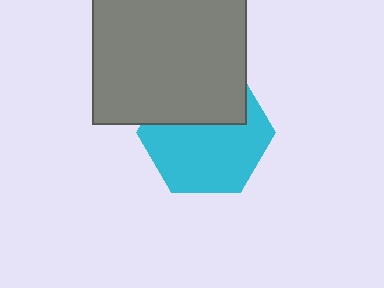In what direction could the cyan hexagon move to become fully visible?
The cyan hexagon could move down. That would shift it out from behind the gray square entirely.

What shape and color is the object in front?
The object in front is a gray square.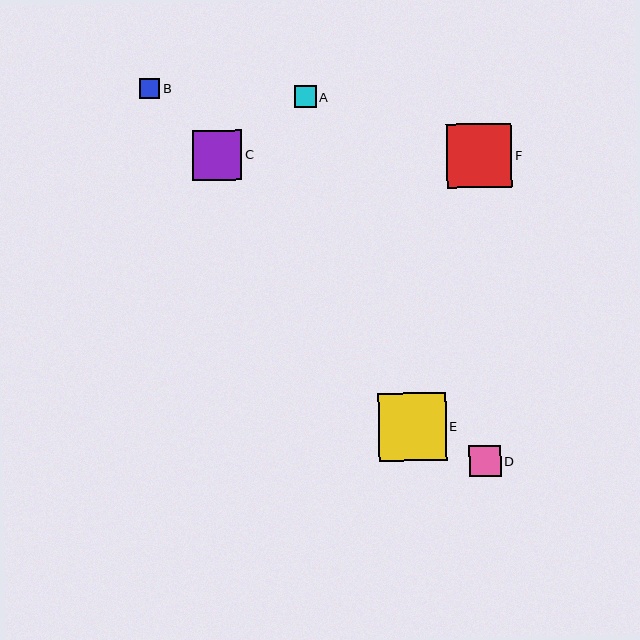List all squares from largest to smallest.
From largest to smallest: E, F, C, D, A, B.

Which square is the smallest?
Square B is the smallest with a size of approximately 20 pixels.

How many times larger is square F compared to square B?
Square F is approximately 3.2 times the size of square B.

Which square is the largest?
Square E is the largest with a size of approximately 68 pixels.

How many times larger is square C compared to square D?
Square C is approximately 1.6 times the size of square D.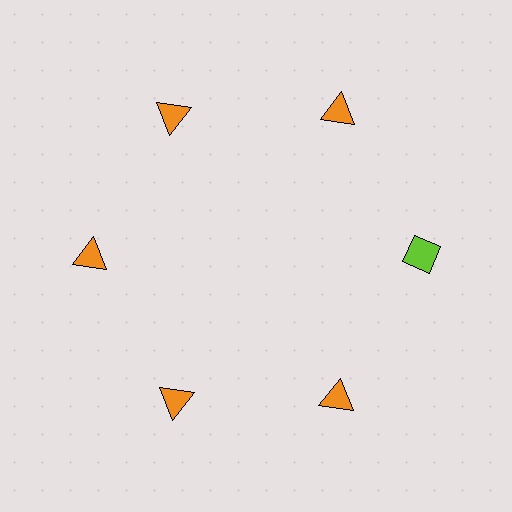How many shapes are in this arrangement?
There are 6 shapes arranged in a ring pattern.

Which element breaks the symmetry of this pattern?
The lime diamond at roughly the 3 o'clock position breaks the symmetry. All other shapes are orange triangles.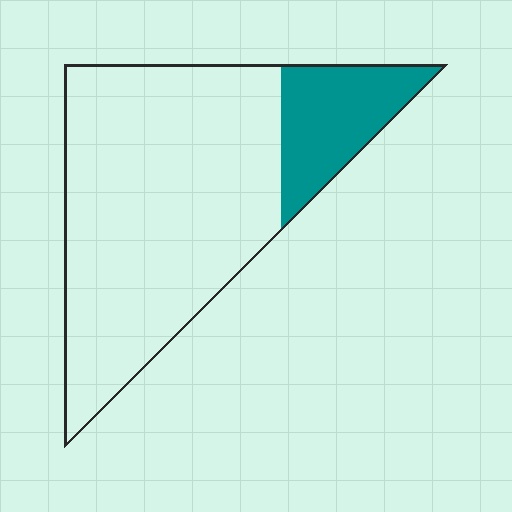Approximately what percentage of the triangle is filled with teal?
Approximately 20%.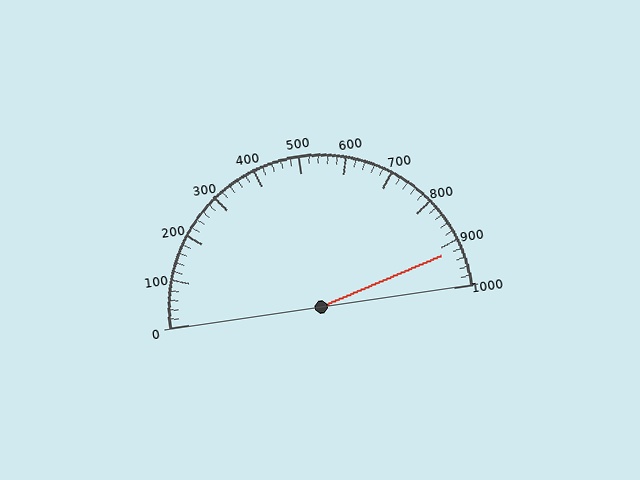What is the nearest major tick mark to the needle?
The nearest major tick mark is 900.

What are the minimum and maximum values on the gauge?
The gauge ranges from 0 to 1000.